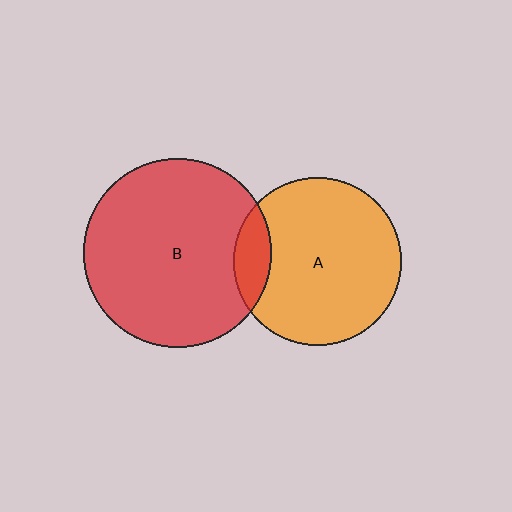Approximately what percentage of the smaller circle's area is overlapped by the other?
Approximately 10%.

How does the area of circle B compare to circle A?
Approximately 1.3 times.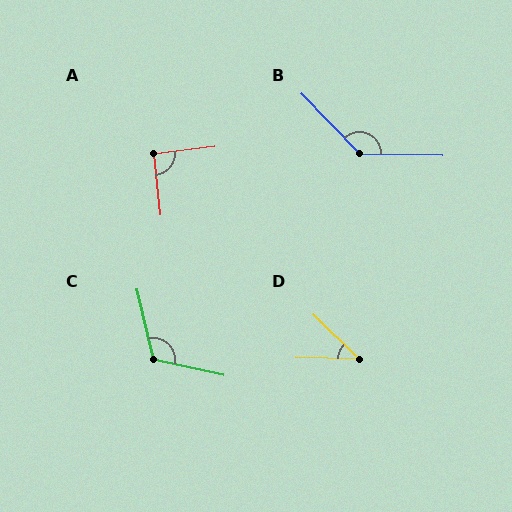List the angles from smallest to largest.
D (43°), A (90°), C (115°), B (135°).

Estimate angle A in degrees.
Approximately 90 degrees.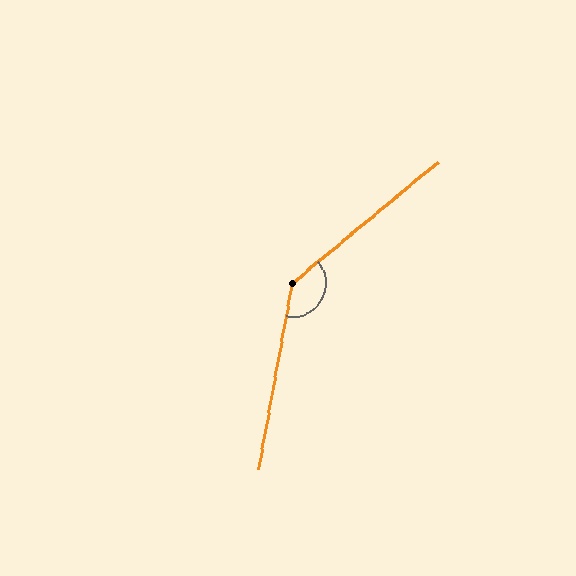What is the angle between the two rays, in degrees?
Approximately 140 degrees.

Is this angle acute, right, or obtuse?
It is obtuse.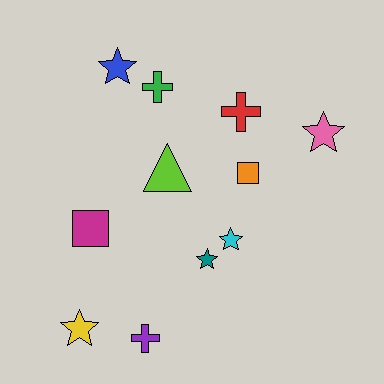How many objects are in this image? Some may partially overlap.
There are 11 objects.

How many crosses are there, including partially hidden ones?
There are 3 crosses.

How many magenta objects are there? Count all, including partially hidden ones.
There is 1 magenta object.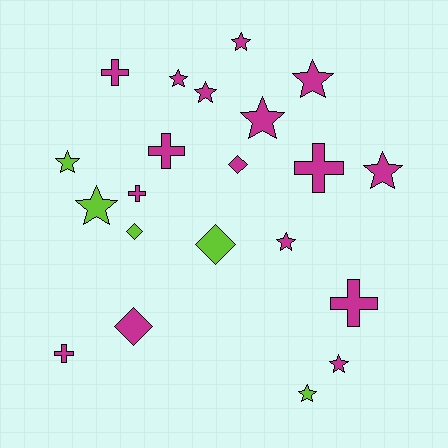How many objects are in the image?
There are 21 objects.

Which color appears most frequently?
Magenta, with 16 objects.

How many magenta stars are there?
There are 8 magenta stars.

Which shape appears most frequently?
Star, with 11 objects.